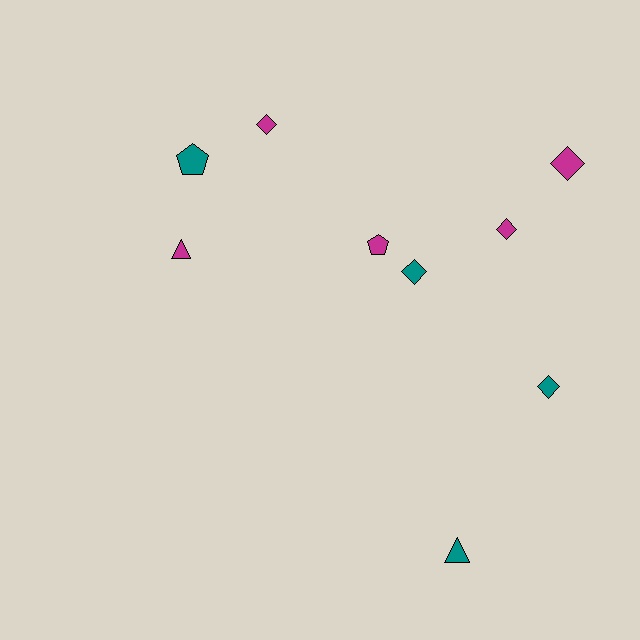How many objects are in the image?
There are 9 objects.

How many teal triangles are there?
There is 1 teal triangle.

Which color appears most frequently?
Magenta, with 5 objects.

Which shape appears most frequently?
Diamond, with 5 objects.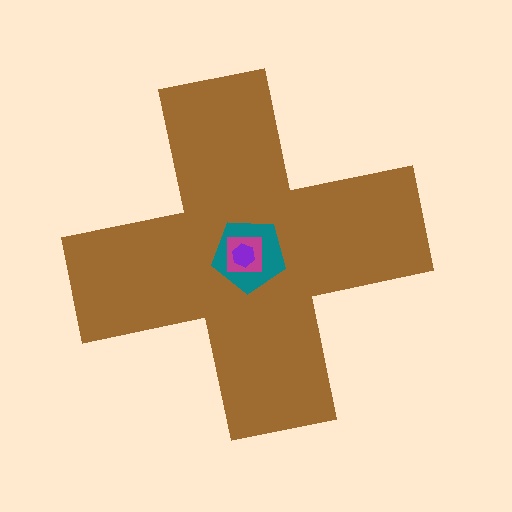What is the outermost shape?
The brown cross.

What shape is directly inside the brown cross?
The teal pentagon.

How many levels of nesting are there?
4.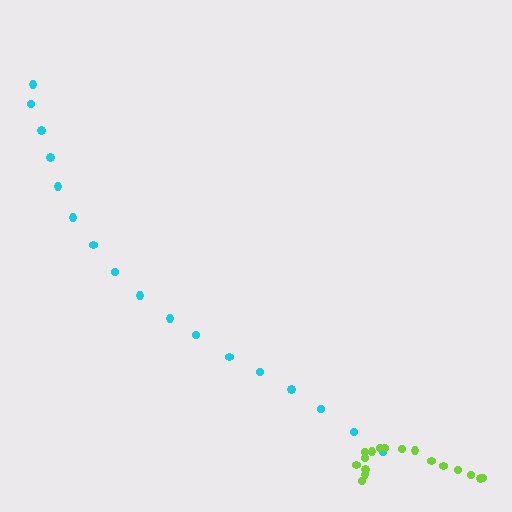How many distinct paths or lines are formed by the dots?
There are 2 distinct paths.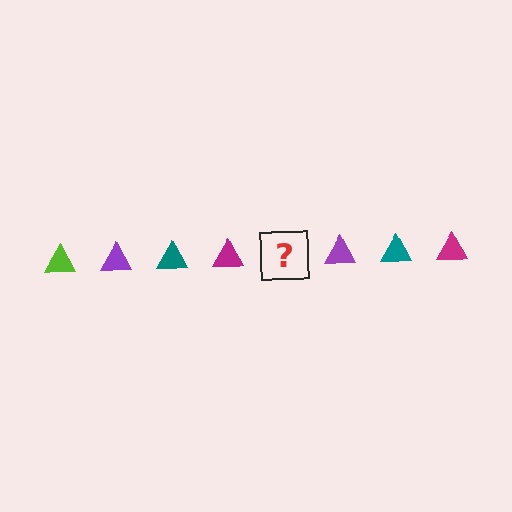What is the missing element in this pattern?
The missing element is a lime triangle.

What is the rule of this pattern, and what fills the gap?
The rule is that the pattern cycles through lime, purple, teal, magenta triangles. The gap should be filled with a lime triangle.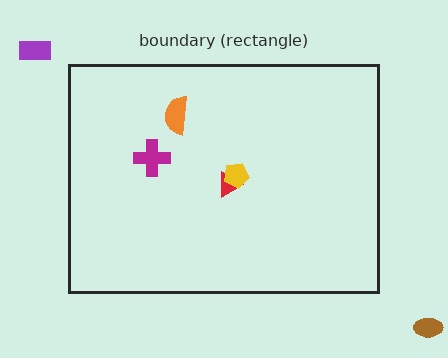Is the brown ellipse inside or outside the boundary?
Outside.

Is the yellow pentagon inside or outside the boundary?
Inside.